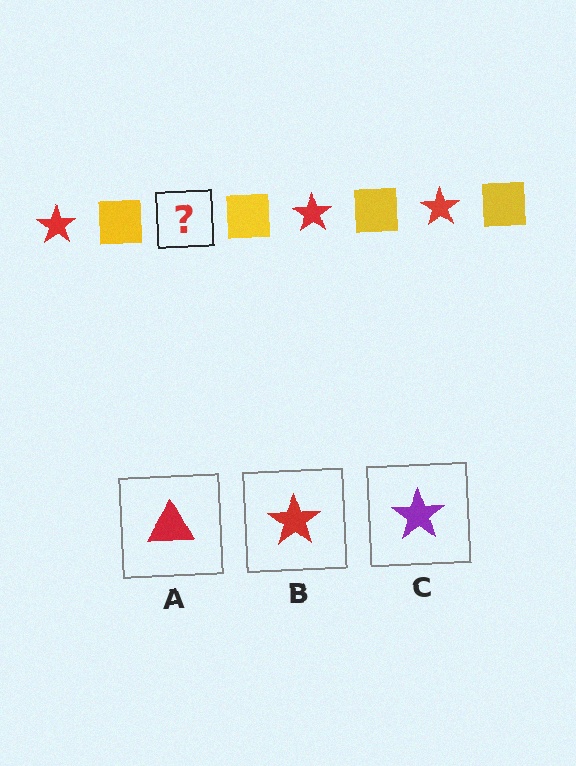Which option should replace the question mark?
Option B.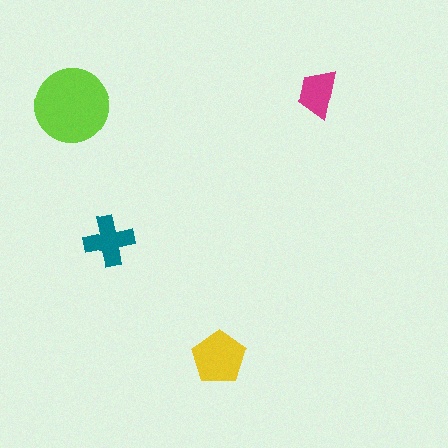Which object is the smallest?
The magenta trapezoid.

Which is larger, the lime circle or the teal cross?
The lime circle.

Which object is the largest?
The lime circle.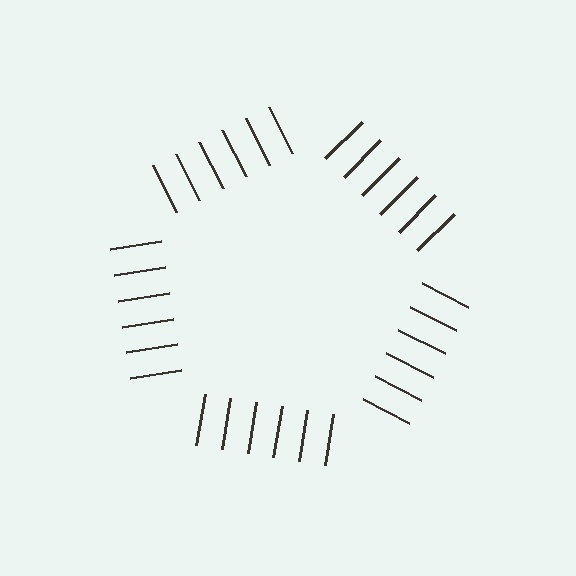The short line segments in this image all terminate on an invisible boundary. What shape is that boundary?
An illusory pentagon — the line segments terminate on its edges but no continuous stroke is drawn.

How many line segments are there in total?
30 — 6 along each of the 5 edges.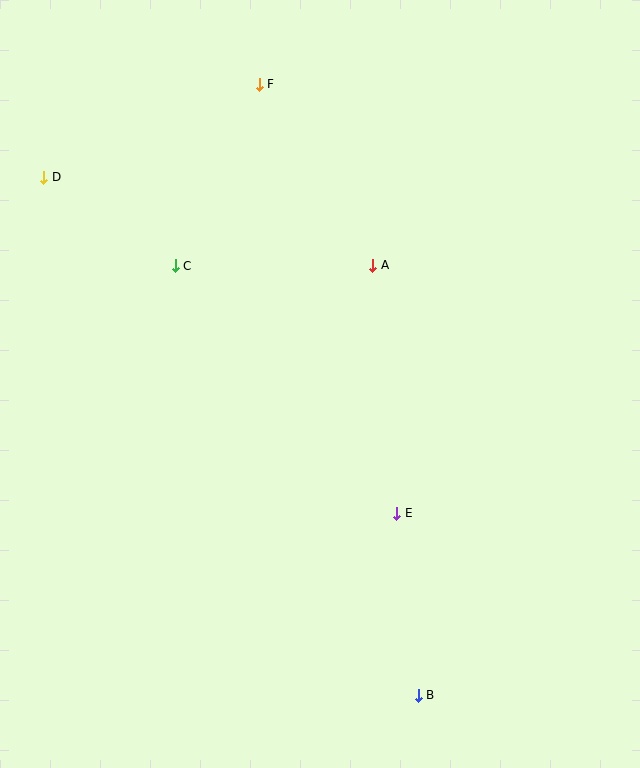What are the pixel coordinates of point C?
Point C is at (175, 266).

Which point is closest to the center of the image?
Point A at (373, 265) is closest to the center.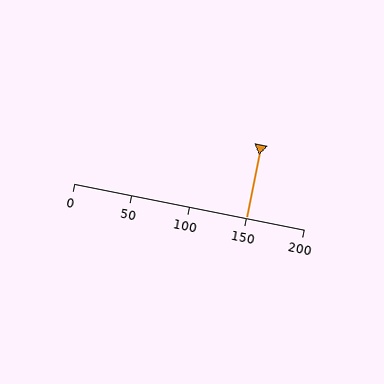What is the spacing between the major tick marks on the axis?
The major ticks are spaced 50 apart.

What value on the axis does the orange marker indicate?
The marker indicates approximately 150.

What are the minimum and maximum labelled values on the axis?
The axis runs from 0 to 200.